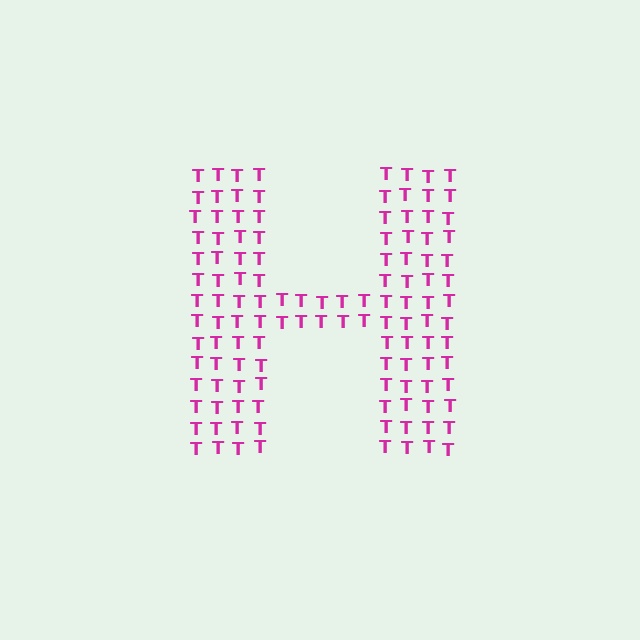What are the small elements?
The small elements are letter T's.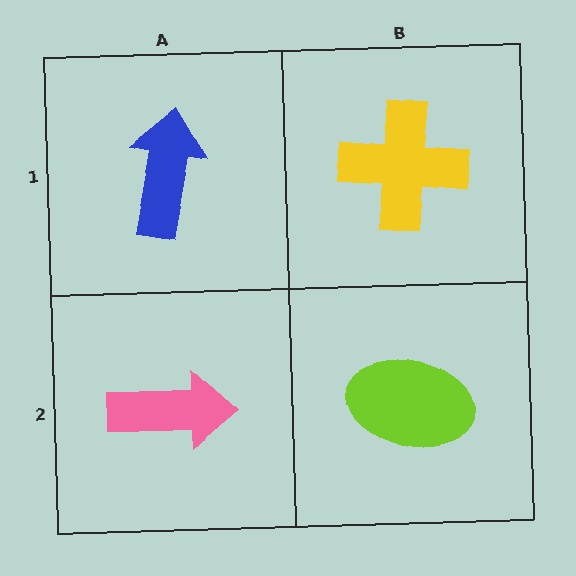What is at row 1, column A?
A blue arrow.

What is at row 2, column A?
A pink arrow.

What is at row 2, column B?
A lime ellipse.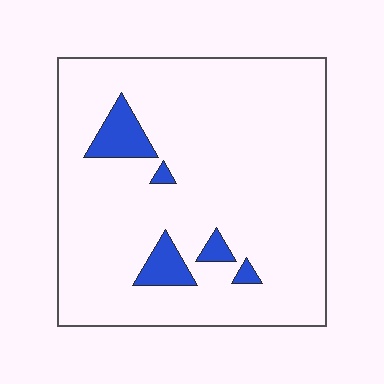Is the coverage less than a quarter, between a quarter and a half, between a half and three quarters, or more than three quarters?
Less than a quarter.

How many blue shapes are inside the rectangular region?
5.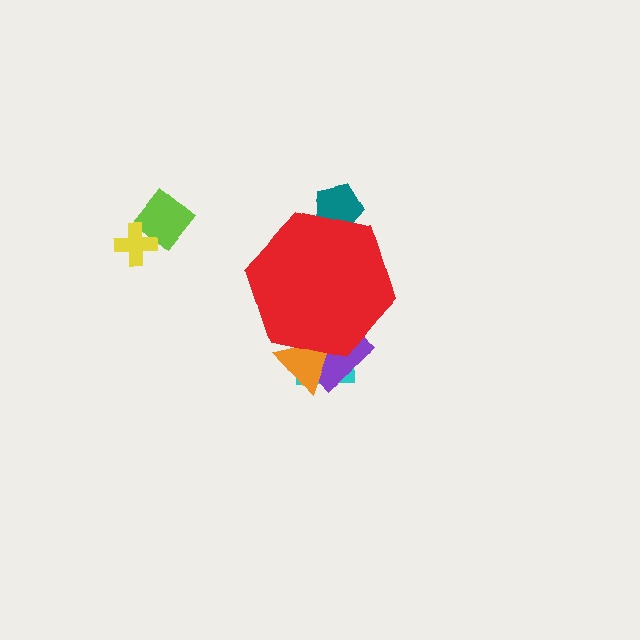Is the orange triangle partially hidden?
Yes, the orange triangle is partially hidden behind the red hexagon.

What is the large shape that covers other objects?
A red hexagon.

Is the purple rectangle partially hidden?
Yes, the purple rectangle is partially hidden behind the red hexagon.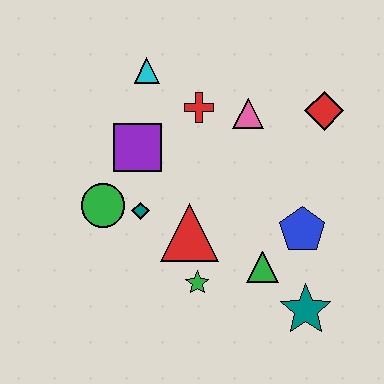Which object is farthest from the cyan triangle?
The teal star is farthest from the cyan triangle.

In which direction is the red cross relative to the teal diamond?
The red cross is above the teal diamond.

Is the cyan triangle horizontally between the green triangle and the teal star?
No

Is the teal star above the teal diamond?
No